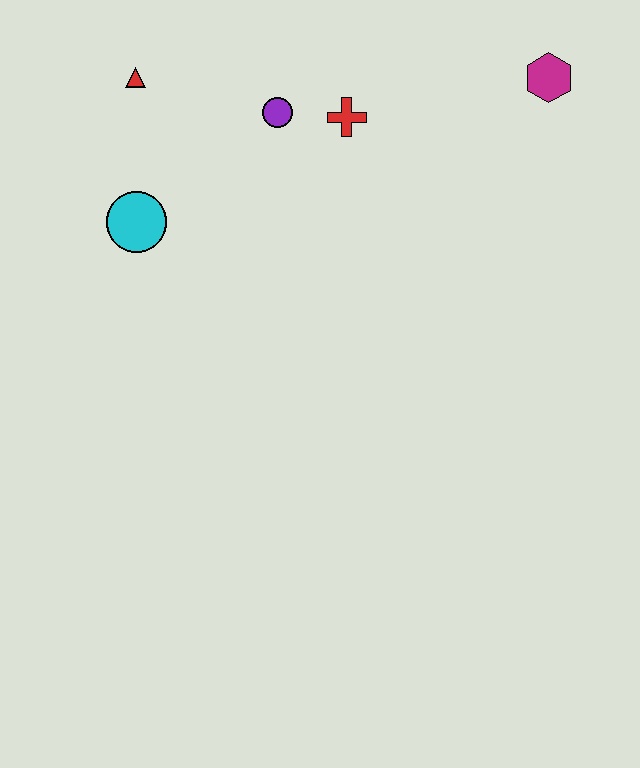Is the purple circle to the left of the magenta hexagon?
Yes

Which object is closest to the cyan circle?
The red triangle is closest to the cyan circle.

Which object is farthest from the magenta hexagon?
The cyan circle is farthest from the magenta hexagon.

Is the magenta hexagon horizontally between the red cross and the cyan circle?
No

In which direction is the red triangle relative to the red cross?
The red triangle is to the left of the red cross.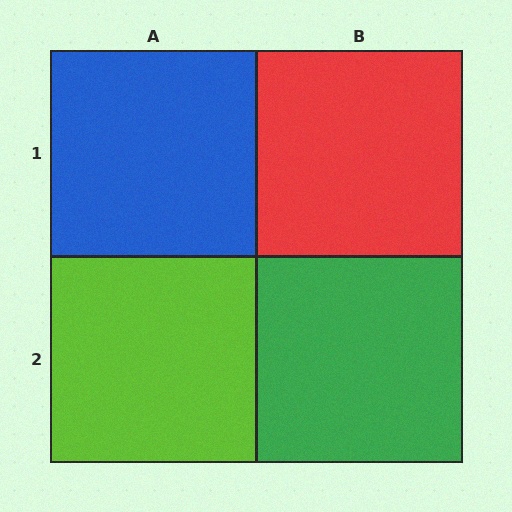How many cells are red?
1 cell is red.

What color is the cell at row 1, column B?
Red.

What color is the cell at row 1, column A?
Blue.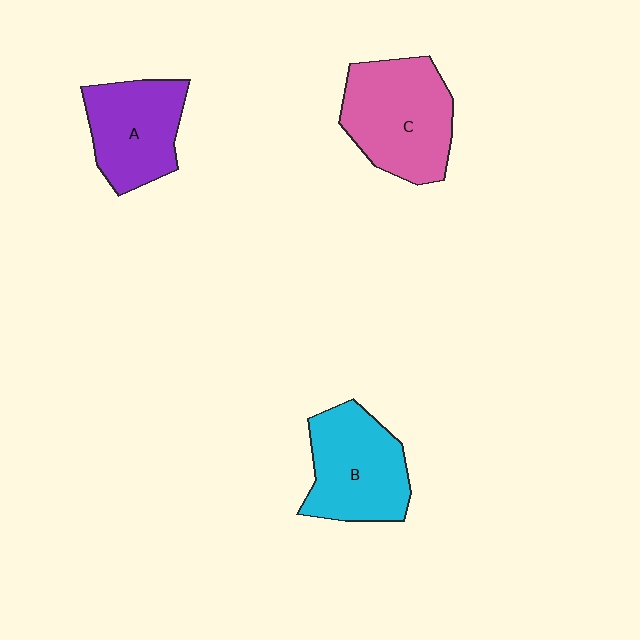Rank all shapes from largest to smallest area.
From largest to smallest: C (pink), B (cyan), A (purple).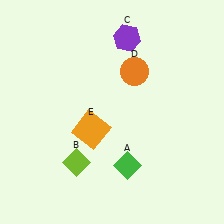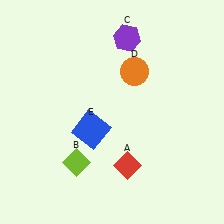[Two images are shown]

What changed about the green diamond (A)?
In Image 1, A is green. In Image 2, it changed to red.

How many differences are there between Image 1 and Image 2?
There are 2 differences between the two images.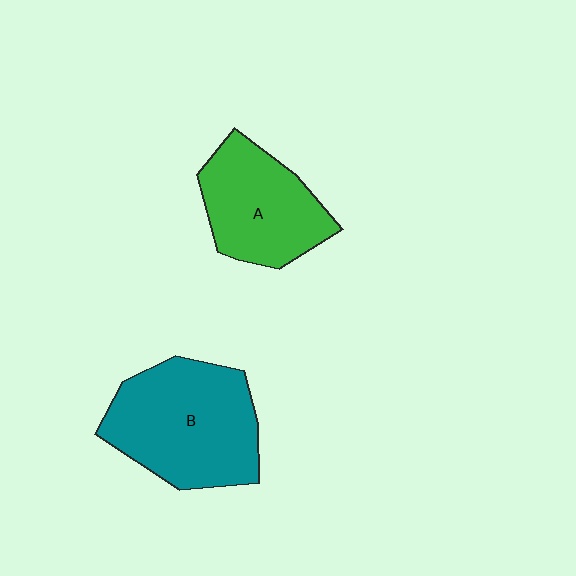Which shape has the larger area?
Shape B (teal).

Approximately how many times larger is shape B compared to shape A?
Approximately 1.3 times.